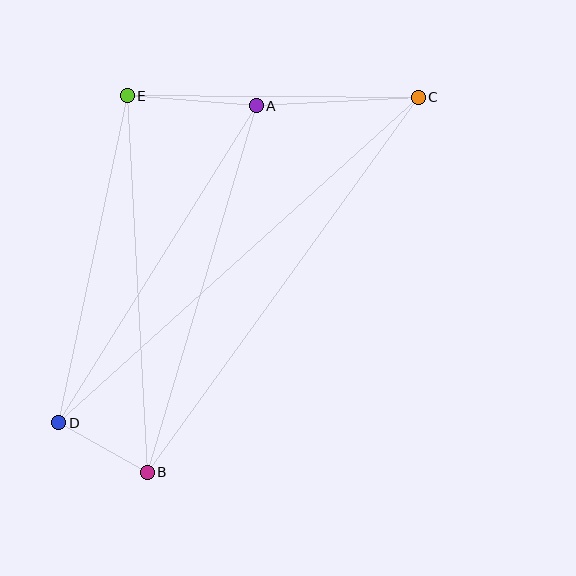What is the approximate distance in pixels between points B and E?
The distance between B and E is approximately 377 pixels.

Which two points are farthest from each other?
Points C and D are farthest from each other.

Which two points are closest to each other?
Points B and D are closest to each other.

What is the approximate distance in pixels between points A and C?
The distance between A and C is approximately 162 pixels.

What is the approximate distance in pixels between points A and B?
The distance between A and B is approximately 383 pixels.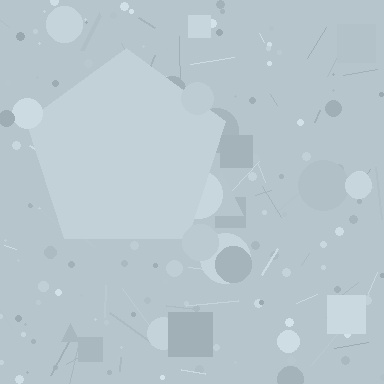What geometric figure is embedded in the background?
A pentagon is embedded in the background.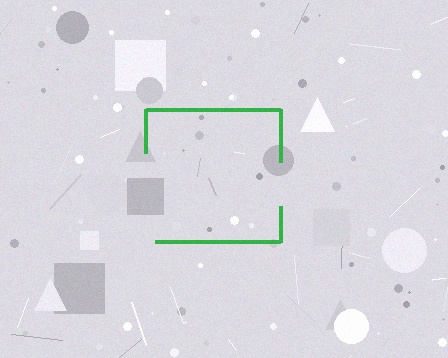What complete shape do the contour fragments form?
The contour fragments form a square.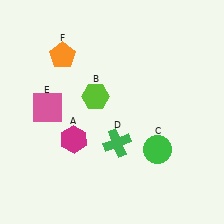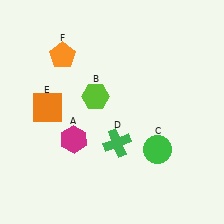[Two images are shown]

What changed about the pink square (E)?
In Image 1, E is pink. In Image 2, it changed to orange.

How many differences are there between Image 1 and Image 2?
There is 1 difference between the two images.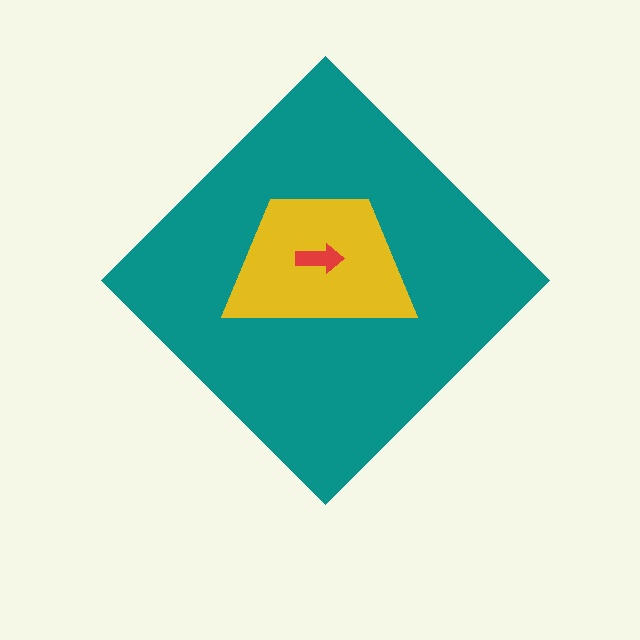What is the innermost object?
The red arrow.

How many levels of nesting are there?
3.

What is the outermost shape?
The teal diamond.